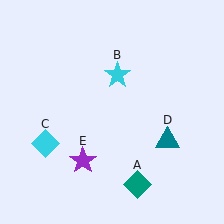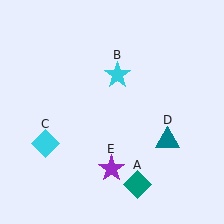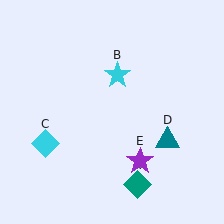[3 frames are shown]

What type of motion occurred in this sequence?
The purple star (object E) rotated counterclockwise around the center of the scene.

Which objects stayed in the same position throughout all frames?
Teal diamond (object A) and cyan star (object B) and cyan diamond (object C) and teal triangle (object D) remained stationary.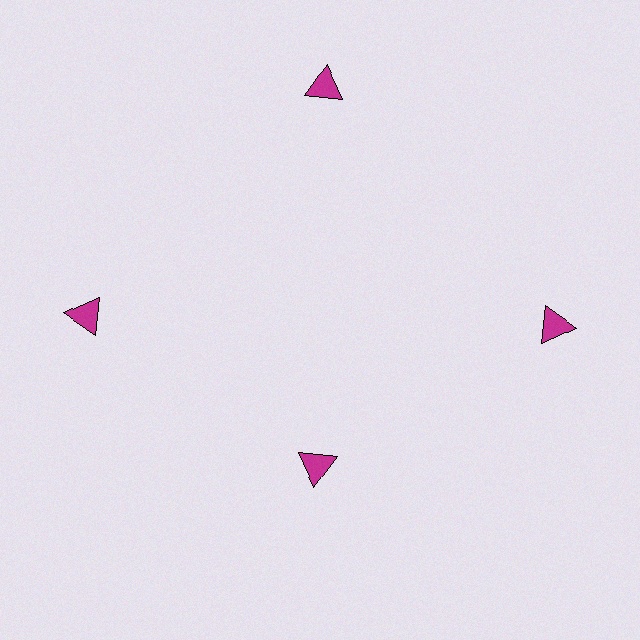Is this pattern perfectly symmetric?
No. The 4 magenta triangles are arranged in a ring, but one element near the 6 o'clock position is pulled inward toward the center, breaking the 4-fold rotational symmetry.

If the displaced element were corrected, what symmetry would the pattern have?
It would have 4-fold rotational symmetry — the pattern would map onto itself every 90 degrees.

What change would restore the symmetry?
The symmetry would be restored by moving it outward, back onto the ring so that all 4 triangles sit at equal angles and equal distance from the center.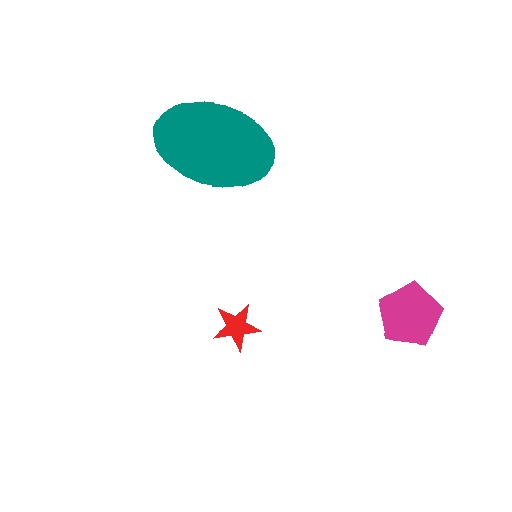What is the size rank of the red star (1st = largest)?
3rd.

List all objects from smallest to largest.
The red star, the magenta pentagon, the teal ellipse.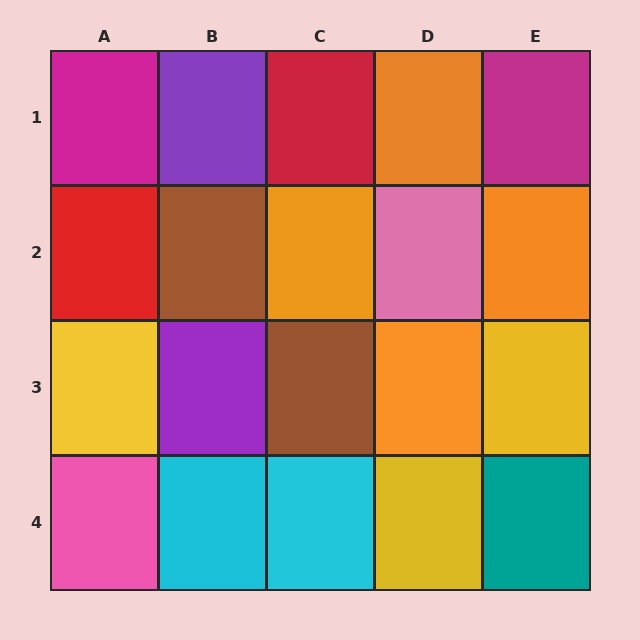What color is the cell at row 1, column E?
Magenta.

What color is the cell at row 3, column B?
Purple.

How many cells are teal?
1 cell is teal.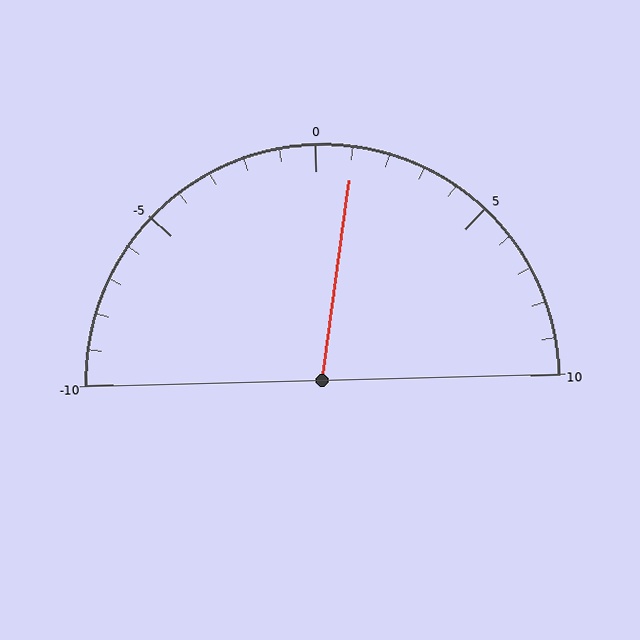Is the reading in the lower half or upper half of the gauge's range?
The reading is in the upper half of the range (-10 to 10).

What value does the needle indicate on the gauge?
The needle indicates approximately 1.